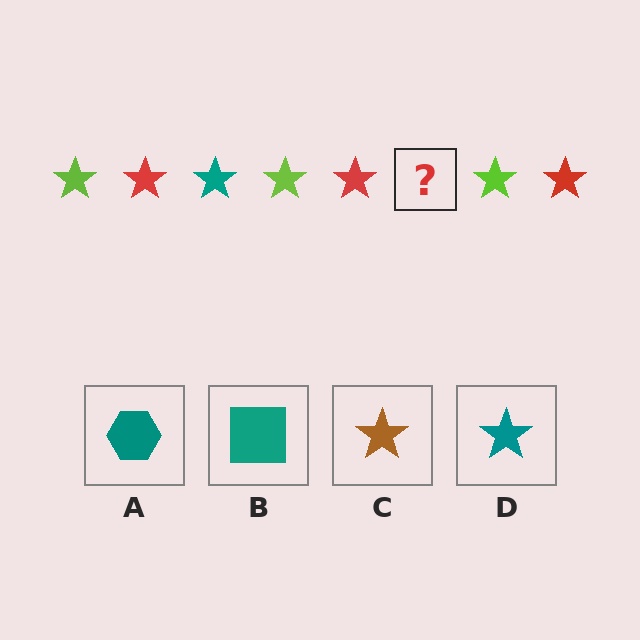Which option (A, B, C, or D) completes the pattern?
D.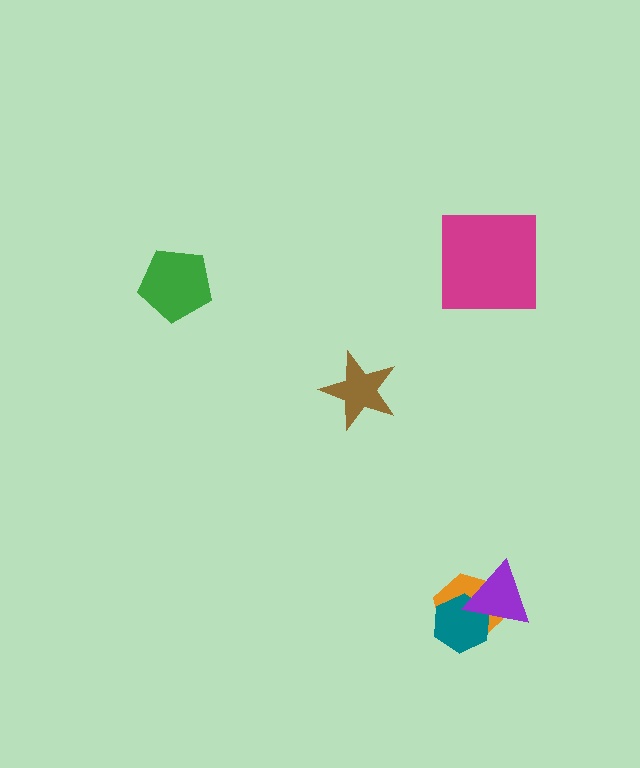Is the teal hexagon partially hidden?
Yes, it is partially covered by another shape.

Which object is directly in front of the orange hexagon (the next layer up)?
The teal hexagon is directly in front of the orange hexagon.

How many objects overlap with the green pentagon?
0 objects overlap with the green pentagon.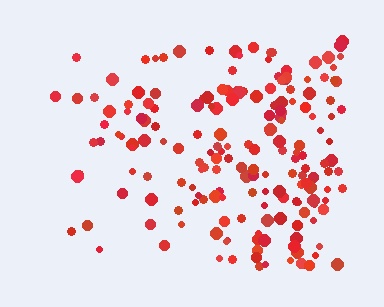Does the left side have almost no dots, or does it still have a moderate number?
Still a moderate number, just noticeably fewer than the right.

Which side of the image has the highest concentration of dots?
The right.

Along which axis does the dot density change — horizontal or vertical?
Horizontal.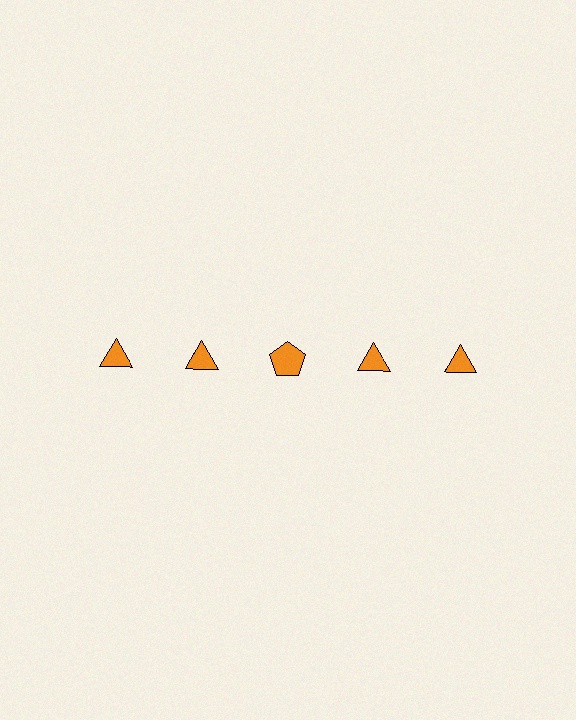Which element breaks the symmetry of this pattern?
The orange pentagon in the top row, center column breaks the symmetry. All other shapes are orange triangles.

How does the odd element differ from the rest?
It has a different shape: pentagon instead of triangle.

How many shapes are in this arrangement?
There are 5 shapes arranged in a grid pattern.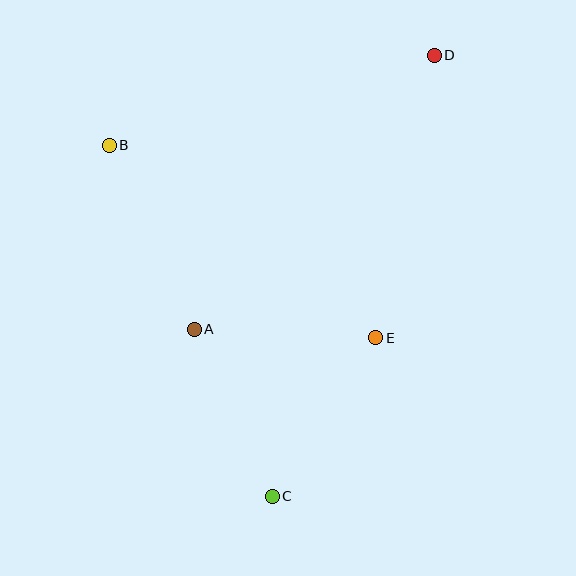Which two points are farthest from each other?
Points C and D are farthest from each other.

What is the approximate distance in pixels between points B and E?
The distance between B and E is approximately 328 pixels.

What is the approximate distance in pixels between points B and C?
The distance between B and C is approximately 387 pixels.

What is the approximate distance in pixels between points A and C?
The distance between A and C is approximately 184 pixels.